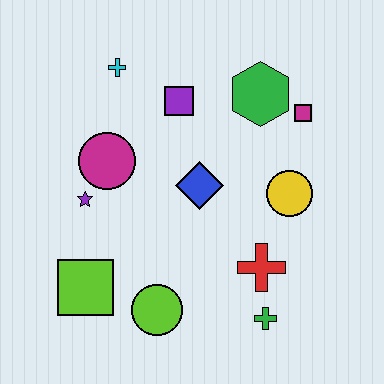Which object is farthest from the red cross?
The cyan cross is farthest from the red cross.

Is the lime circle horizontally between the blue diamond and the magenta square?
No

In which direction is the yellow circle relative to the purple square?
The yellow circle is to the right of the purple square.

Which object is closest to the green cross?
The red cross is closest to the green cross.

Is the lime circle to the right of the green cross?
No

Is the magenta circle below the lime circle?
No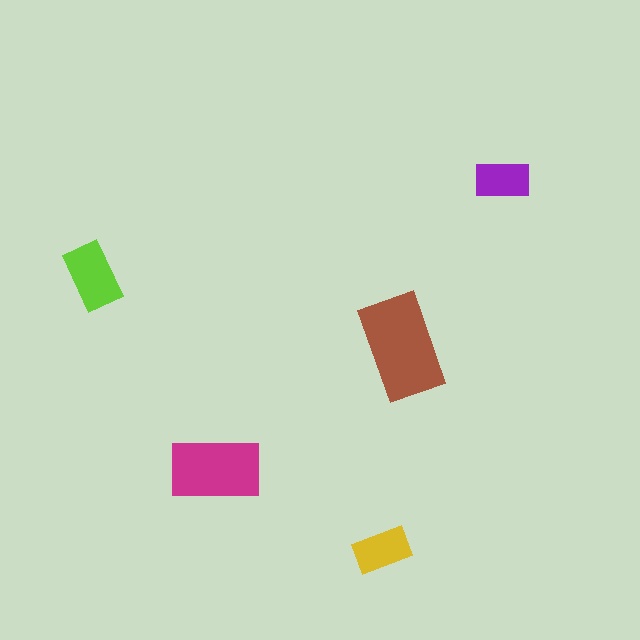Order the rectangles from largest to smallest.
the brown one, the magenta one, the lime one, the yellow one, the purple one.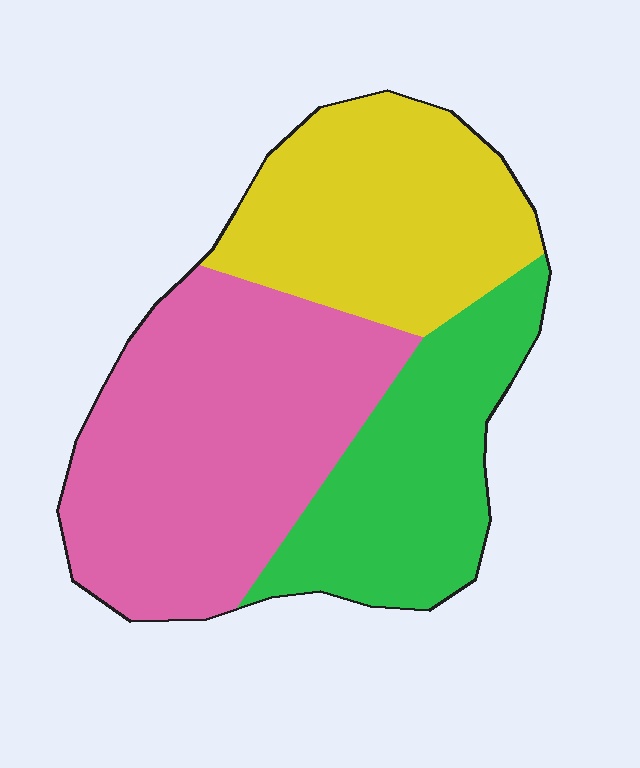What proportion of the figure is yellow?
Yellow takes up between a sixth and a third of the figure.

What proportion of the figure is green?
Green covers 26% of the figure.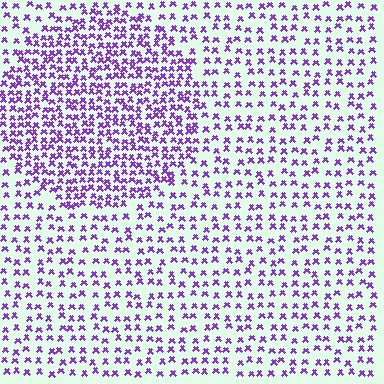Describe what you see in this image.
The image contains small purple elements arranged at two different densities. A circle-shaped region is visible where the elements are more densely packed than the surrounding area.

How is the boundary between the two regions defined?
The boundary is defined by a change in element density (approximately 1.9x ratio). All elements are the same color, size, and shape.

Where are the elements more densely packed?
The elements are more densely packed inside the circle boundary.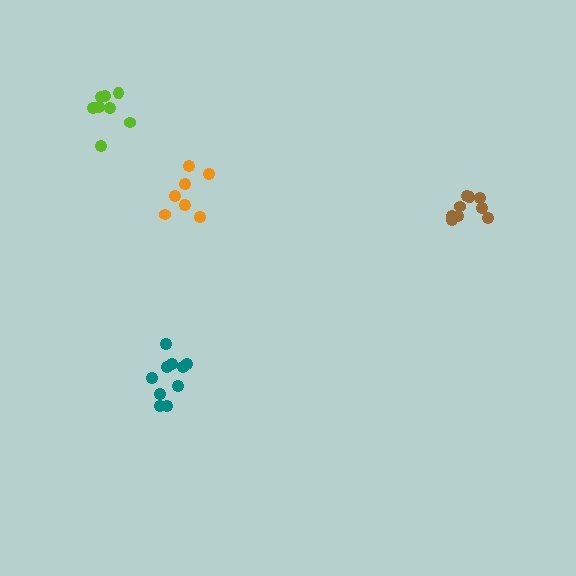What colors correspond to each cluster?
The clusters are colored: brown, lime, teal, orange.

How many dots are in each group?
Group 1: 9 dots, Group 2: 8 dots, Group 3: 10 dots, Group 4: 7 dots (34 total).